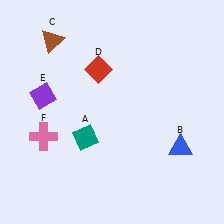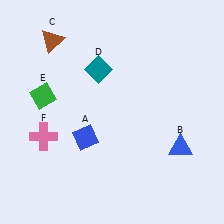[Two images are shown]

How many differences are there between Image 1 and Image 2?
There are 3 differences between the two images.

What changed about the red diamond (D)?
In Image 1, D is red. In Image 2, it changed to teal.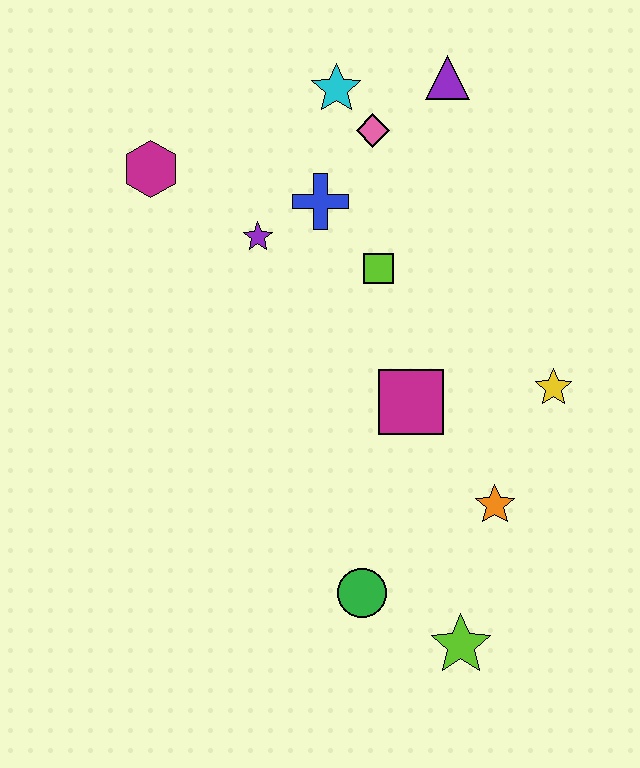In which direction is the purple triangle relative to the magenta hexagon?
The purple triangle is to the right of the magenta hexagon.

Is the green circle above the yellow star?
No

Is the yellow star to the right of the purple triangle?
Yes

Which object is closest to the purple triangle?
The pink diamond is closest to the purple triangle.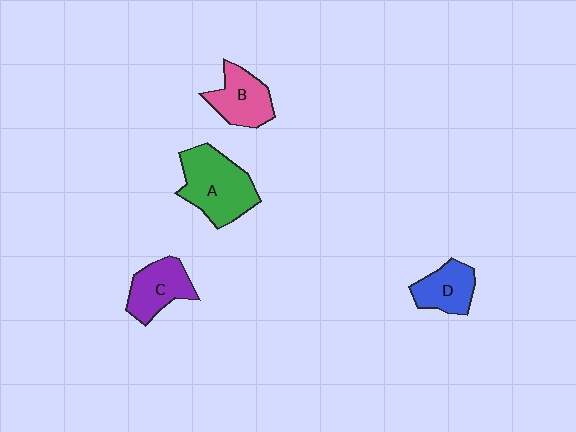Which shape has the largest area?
Shape A (green).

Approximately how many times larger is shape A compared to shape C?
Approximately 1.5 times.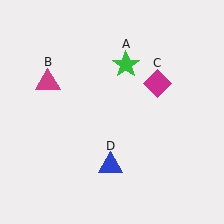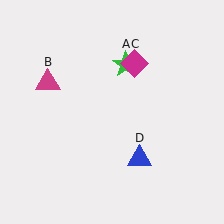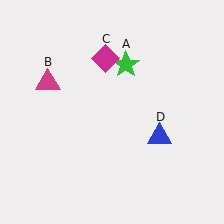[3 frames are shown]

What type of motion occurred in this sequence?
The magenta diamond (object C), blue triangle (object D) rotated counterclockwise around the center of the scene.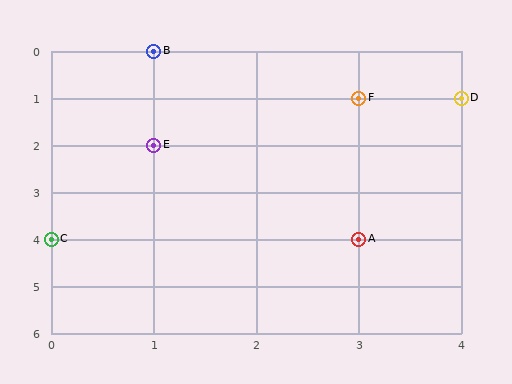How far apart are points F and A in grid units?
Points F and A are 3 rows apart.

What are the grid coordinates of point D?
Point D is at grid coordinates (4, 1).